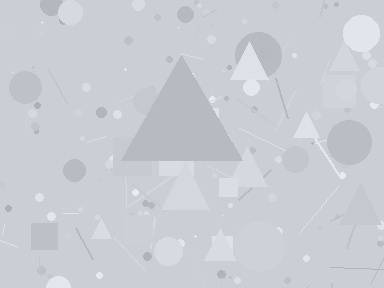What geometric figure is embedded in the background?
A triangle is embedded in the background.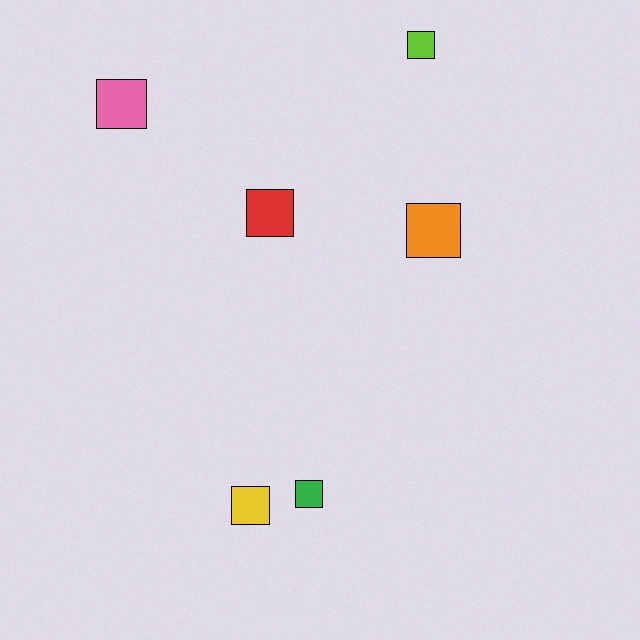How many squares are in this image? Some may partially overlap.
There are 6 squares.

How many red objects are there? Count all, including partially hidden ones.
There is 1 red object.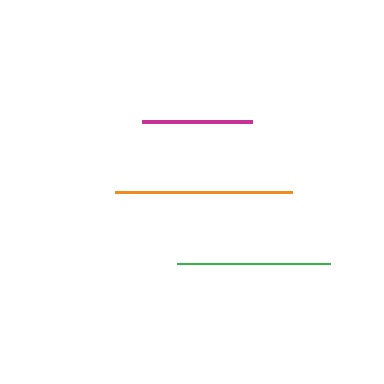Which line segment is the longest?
The orange line is the longest at approximately 177 pixels.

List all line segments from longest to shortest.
From longest to shortest: orange, green, magenta.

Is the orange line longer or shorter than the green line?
The orange line is longer than the green line.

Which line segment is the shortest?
The magenta line is the shortest at approximately 110 pixels.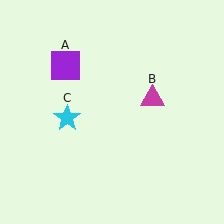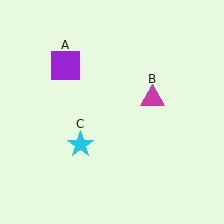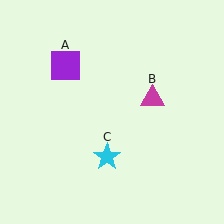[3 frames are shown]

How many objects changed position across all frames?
1 object changed position: cyan star (object C).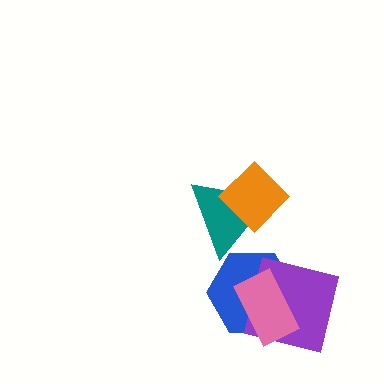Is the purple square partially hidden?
Yes, it is partially covered by another shape.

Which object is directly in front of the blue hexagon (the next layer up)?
The purple square is directly in front of the blue hexagon.